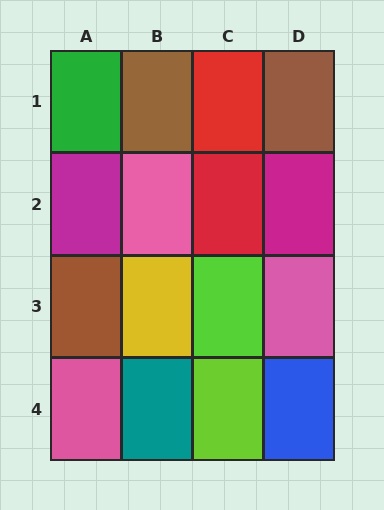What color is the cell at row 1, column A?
Green.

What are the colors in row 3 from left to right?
Brown, yellow, lime, pink.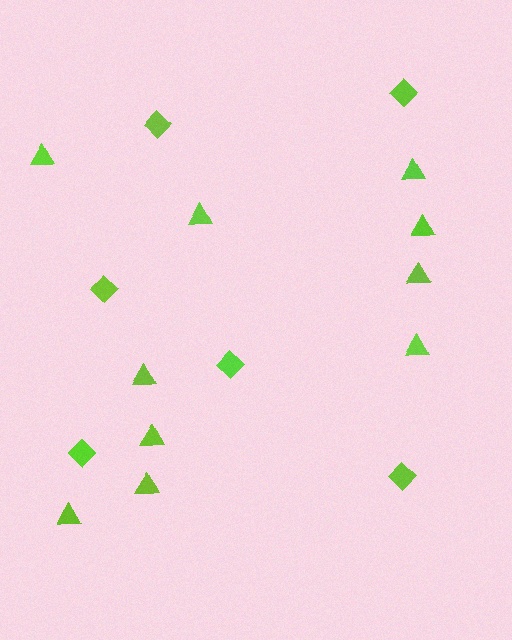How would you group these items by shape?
There are 2 groups: one group of triangles (10) and one group of diamonds (6).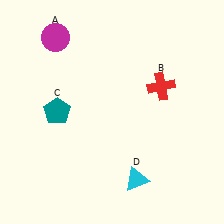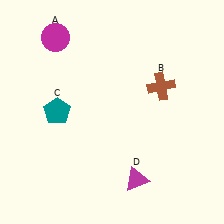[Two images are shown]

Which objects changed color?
B changed from red to brown. D changed from cyan to magenta.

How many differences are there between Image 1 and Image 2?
There are 2 differences between the two images.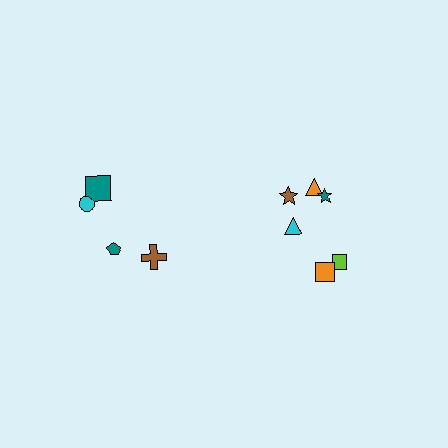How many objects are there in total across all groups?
There are 10 objects.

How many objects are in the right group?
There are 6 objects.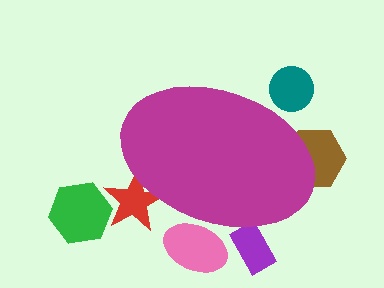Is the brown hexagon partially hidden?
Yes, the brown hexagon is partially hidden behind the magenta ellipse.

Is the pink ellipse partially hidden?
Yes, the pink ellipse is partially hidden behind the magenta ellipse.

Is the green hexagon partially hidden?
No, the green hexagon is fully visible.